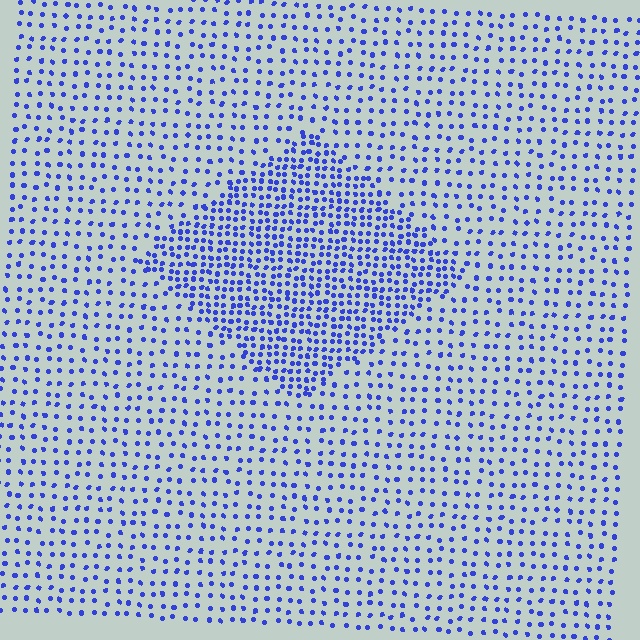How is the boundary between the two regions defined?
The boundary is defined by a change in element density (approximately 2.1x ratio). All elements are the same color, size, and shape.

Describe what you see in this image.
The image contains small blue elements arranged at two different densities. A diamond-shaped region is visible where the elements are more densely packed than the surrounding area.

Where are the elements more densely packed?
The elements are more densely packed inside the diamond boundary.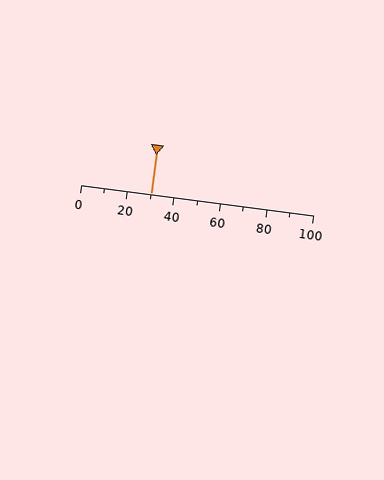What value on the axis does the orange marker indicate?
The marker indicates approximately 30.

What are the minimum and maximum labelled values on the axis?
The axis runs from 0 to 100.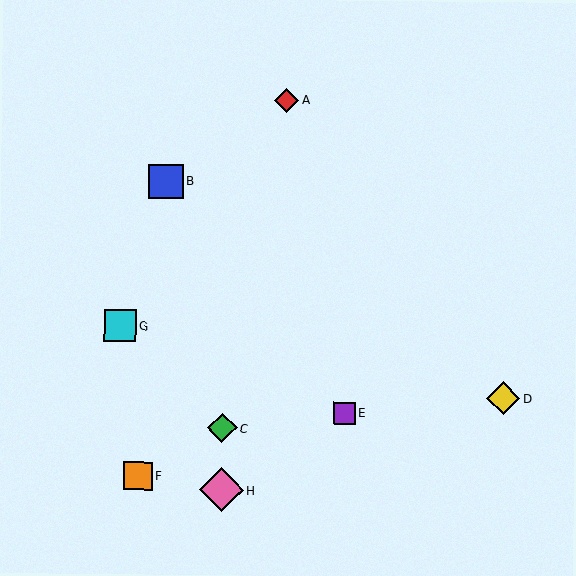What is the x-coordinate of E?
Object E is at x≈344.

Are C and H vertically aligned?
Yes, both are at x≈222.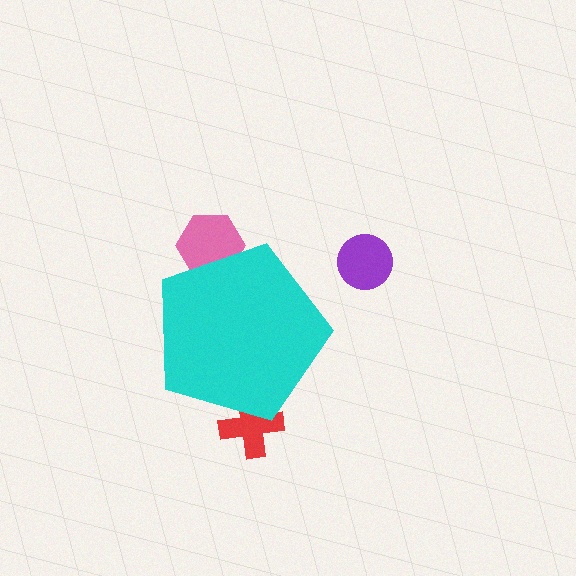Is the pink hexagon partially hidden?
Yes, the pink hexagon is partially hidden behind the cyan pentagon.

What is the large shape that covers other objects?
A cyan pentagon.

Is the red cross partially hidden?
Yes, the red cross is partially hidden behind the cyan pentagon.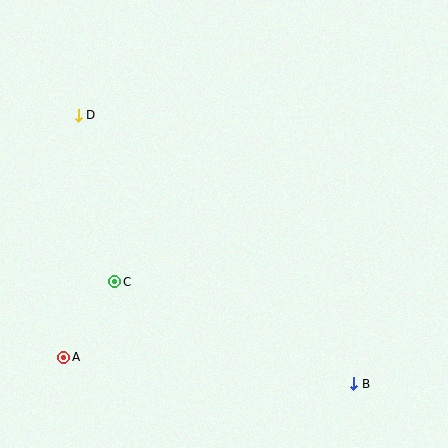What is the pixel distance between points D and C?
The distance between D and C is 171 pixels.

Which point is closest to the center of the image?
Point C at (115, 282) is closest to the center.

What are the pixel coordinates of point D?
Point D is at (78, 115).